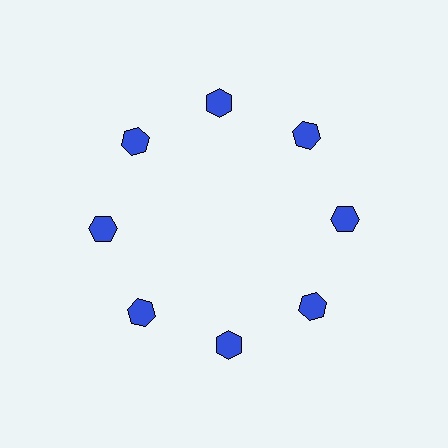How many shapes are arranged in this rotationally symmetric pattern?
There are 8 shapes, arranged in 8 groups of 1.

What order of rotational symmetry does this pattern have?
This pattern has 8-fold rotational symmetry.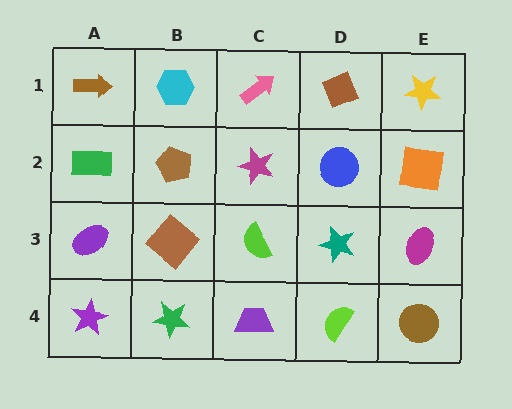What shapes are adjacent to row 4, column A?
A purple ellipse (row 3, column A), a green star (row 4, column B).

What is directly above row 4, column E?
A magenta ellipse.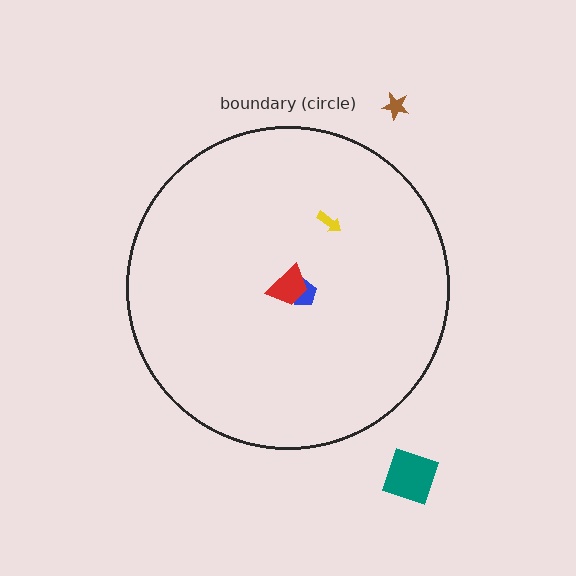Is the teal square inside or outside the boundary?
Outside.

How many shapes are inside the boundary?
3 inside, 2 outside.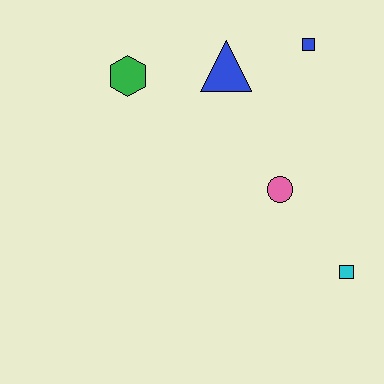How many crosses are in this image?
There are no crosses.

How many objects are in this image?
There are 5 objects.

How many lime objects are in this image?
There are no lime objects.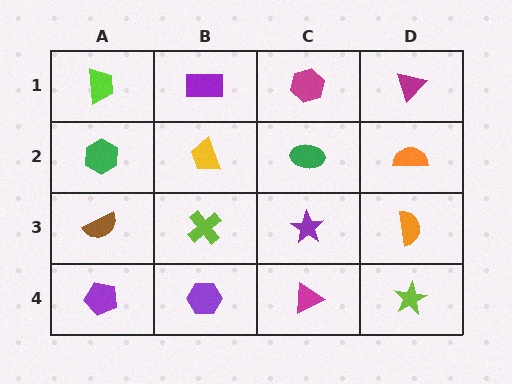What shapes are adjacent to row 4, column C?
A purple star (row 3, column C), a purple hexagon (row 4, column B), a lime star (row 4, column D).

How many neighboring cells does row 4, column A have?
2.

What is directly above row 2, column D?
A magenta triangle.